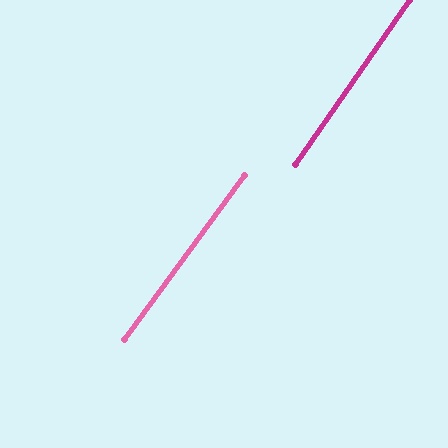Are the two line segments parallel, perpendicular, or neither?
Parallel — their directions differ by only 1.2°.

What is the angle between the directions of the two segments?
Approximately 1 degree.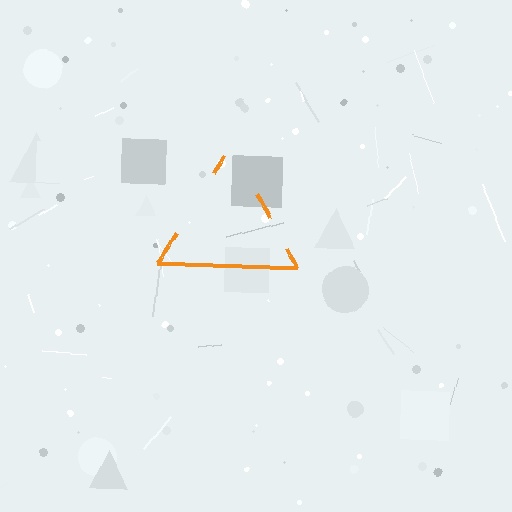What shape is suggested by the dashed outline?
The dashed outline suggests a triangle.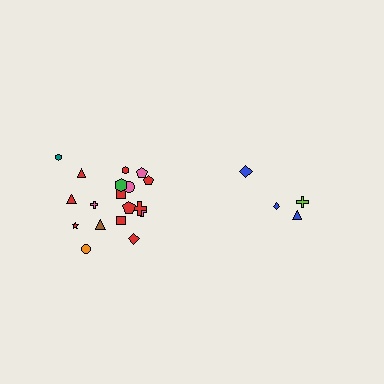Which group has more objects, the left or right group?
The left group.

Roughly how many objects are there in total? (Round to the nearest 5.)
Roughly 20 objects in total.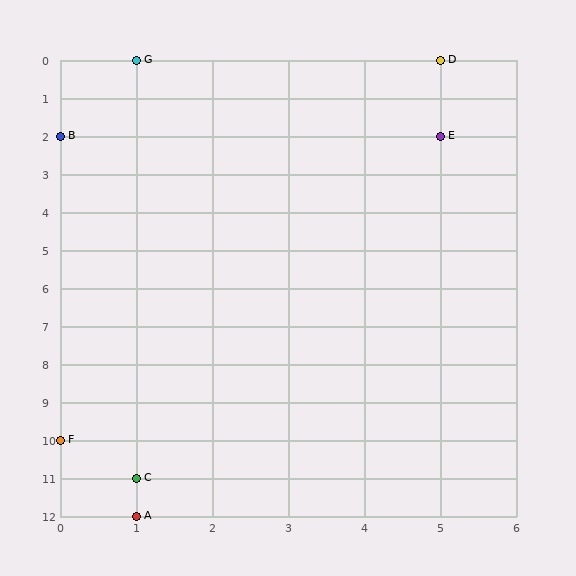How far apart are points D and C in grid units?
Points D and C are 4 columns and 11 rows apart (about 11.7 grid units diagonally).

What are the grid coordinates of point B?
Point B is at grid coordinates (0, 2).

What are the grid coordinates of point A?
Point A is at grid coordinates (1, 12).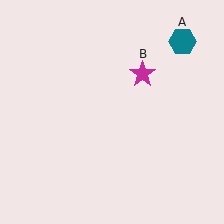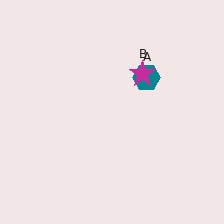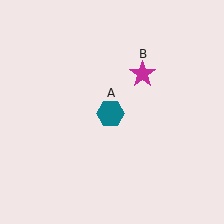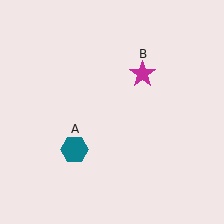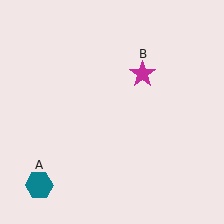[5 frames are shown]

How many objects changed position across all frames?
1 object changed position: teal hexagon (object A).